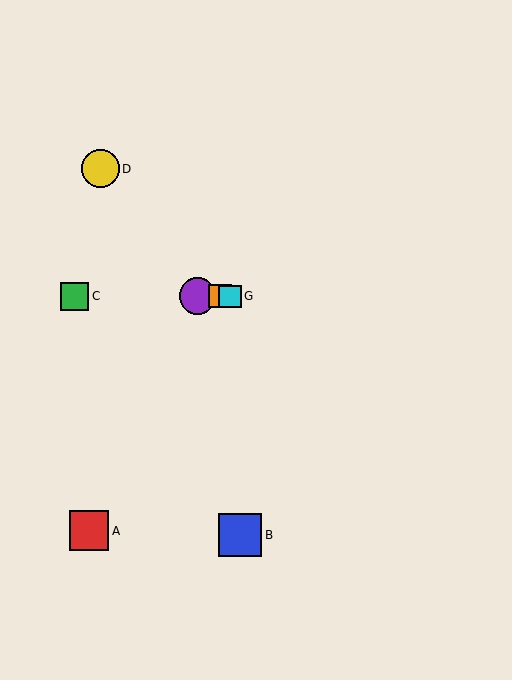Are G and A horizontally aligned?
No, G is at y≈296 and A is at y≈531.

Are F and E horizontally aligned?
Yes, both are at y≈296.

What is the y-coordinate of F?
Object F is at y≈296.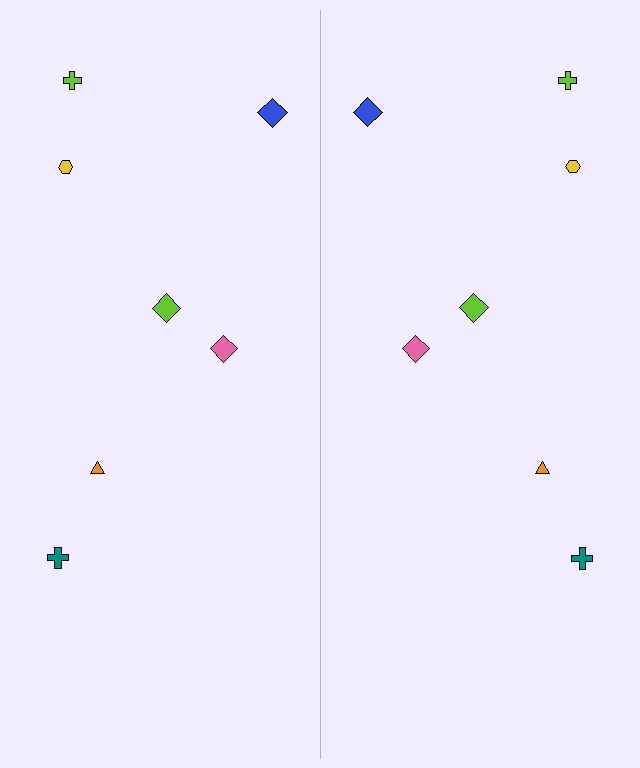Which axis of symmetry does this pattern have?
The pattern has a vertical axis of symmetry running through the center of the image.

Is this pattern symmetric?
Yes, this pattern has bilateral (reflection) symmetry.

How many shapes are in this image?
There are 14 shapes in this image.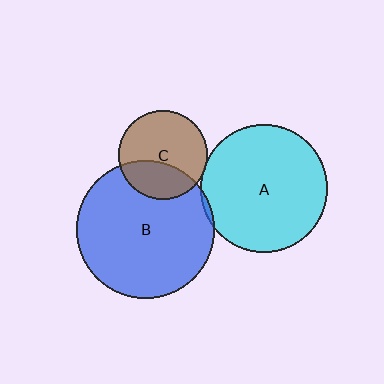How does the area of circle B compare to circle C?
Approximately 2.4 times.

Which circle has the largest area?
Circle B (blue).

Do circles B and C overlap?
Yes.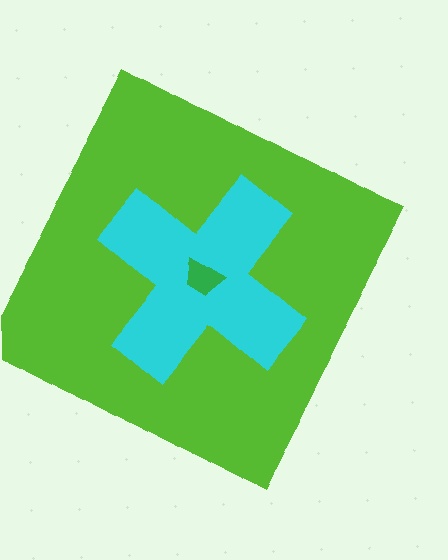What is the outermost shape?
The lime square.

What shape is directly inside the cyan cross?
The green trapezoid.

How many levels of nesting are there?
3.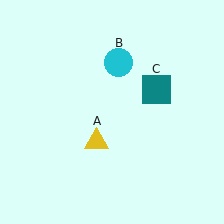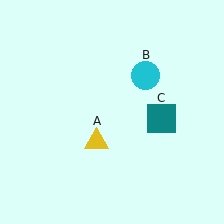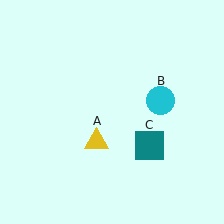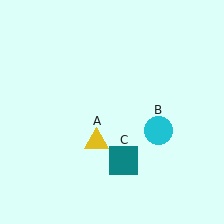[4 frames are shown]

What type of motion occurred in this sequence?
The cyan circle (object B), teal square (object C) rotated clockwise around the center of the scene.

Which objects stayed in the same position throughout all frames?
Yellow triangle (object A) remained stationary.